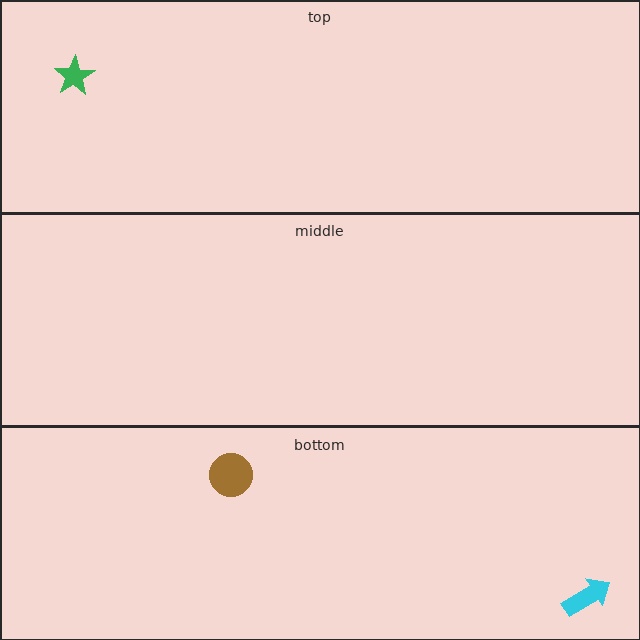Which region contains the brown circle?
The bottom region.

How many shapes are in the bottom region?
2.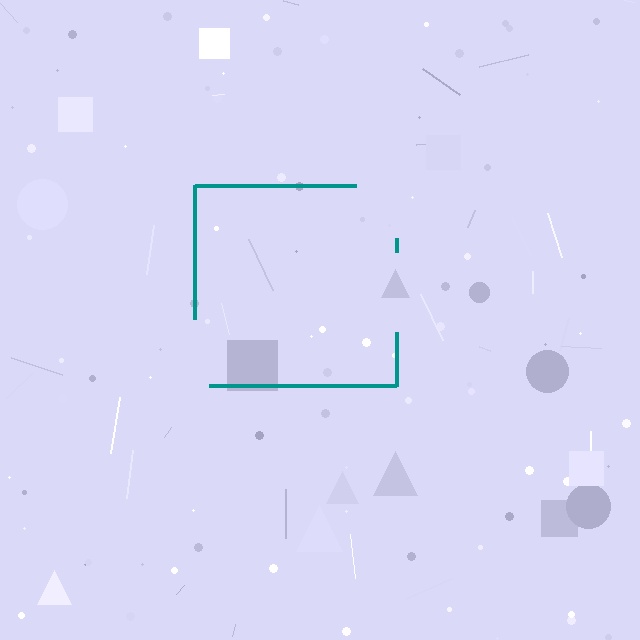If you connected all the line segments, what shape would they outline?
They would outline a square.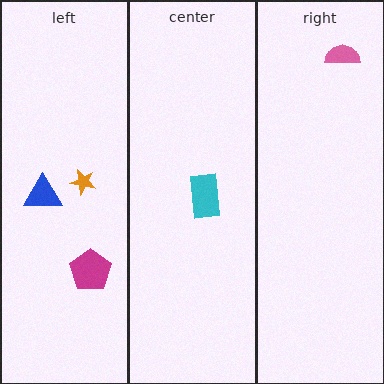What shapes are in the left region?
The blue triangle, the magenta pentagon, the orange star.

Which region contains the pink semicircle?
The right region.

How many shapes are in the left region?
3.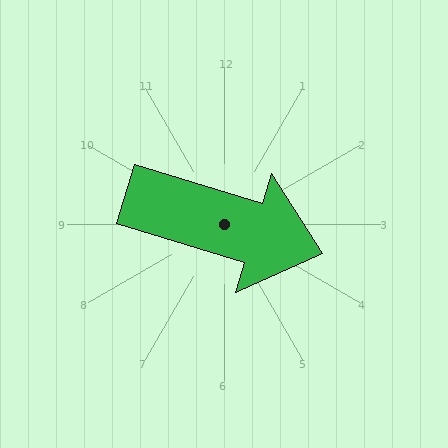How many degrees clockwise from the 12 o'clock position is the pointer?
Approximately 107 degrees.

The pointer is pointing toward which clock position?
Roughly 4 o'clock.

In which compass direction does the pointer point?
East.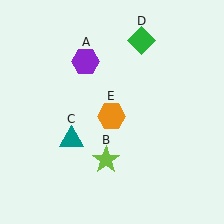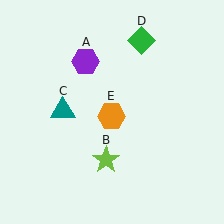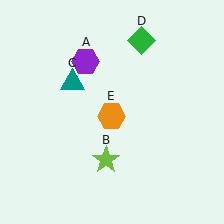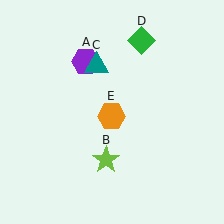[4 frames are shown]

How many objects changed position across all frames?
1 object changed position: teal triangle (object C).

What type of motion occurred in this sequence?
The teal triangle (object C) rotated clockwise around the center of the scene.